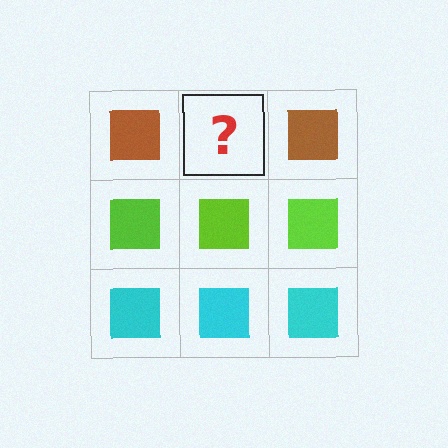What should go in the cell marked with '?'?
The missing cell should contain a brown square.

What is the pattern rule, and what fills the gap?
The rule is that each row has a consistent color. The gap should be filled with a brown square.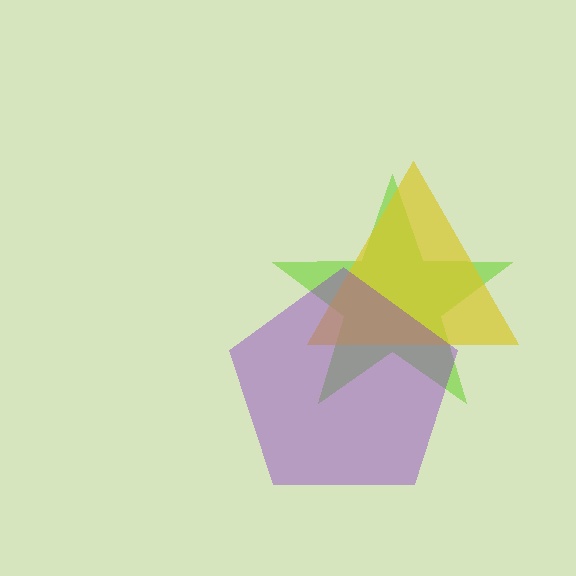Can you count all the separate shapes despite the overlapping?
Yes, there are 3 separate shapes.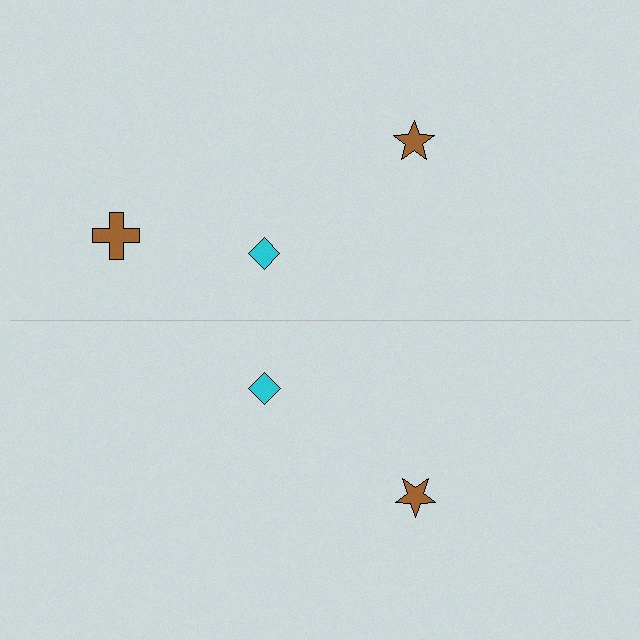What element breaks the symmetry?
A brown cross is missing from the bottom side.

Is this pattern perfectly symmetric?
No, the pattern is not perfectly symmetric. A brown cross is missing from the bottom side.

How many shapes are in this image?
There are 5 shapes in this image.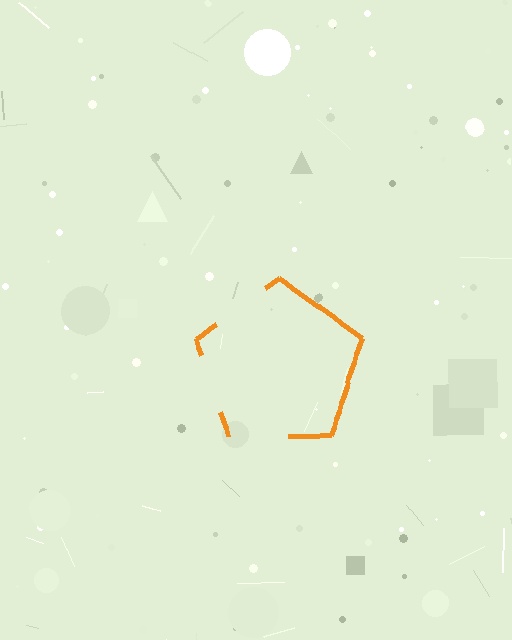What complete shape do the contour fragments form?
The contour fragments form a pentagon.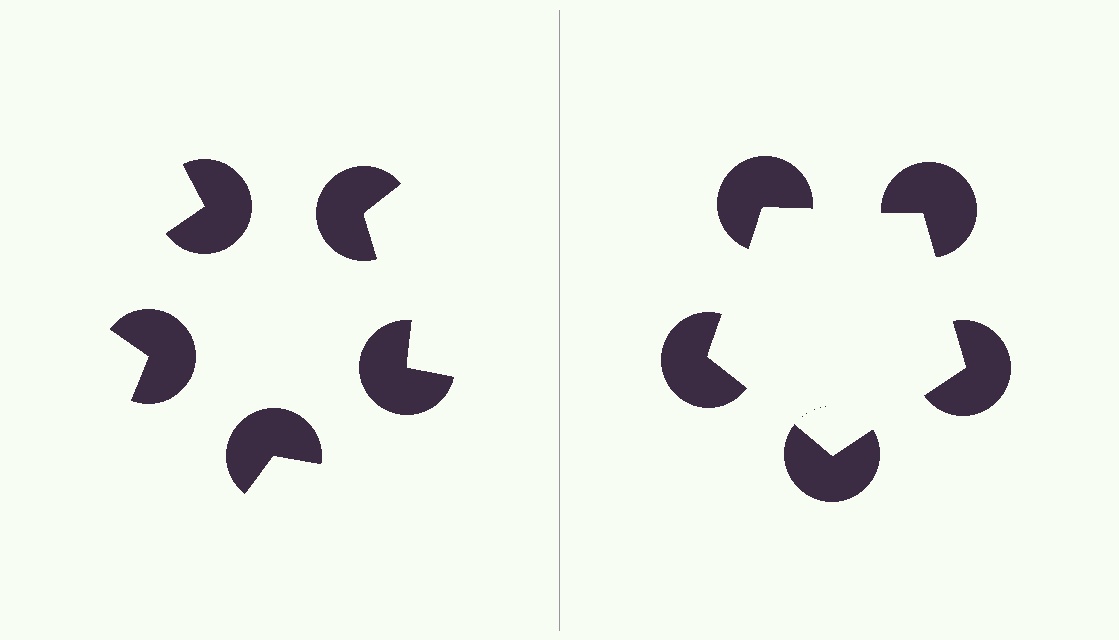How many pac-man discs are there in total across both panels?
10 — 5 on each side.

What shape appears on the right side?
An illusory pentagon.